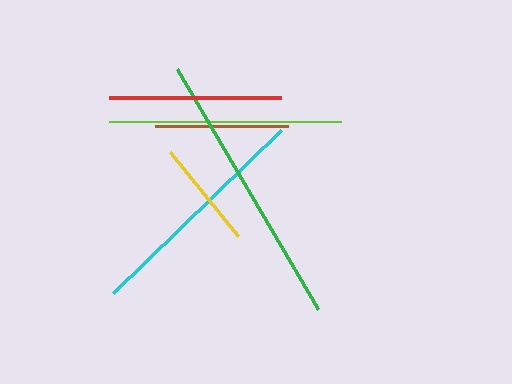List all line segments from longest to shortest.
From longest to shortest: green, cyan, lime, red, brown, yellow.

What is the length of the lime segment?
The lime segment is approximately 231 pixels long.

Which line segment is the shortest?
The yellow line is the shortest at approximately 108 pixels.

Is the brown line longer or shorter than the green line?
The green line is longer than the brown line.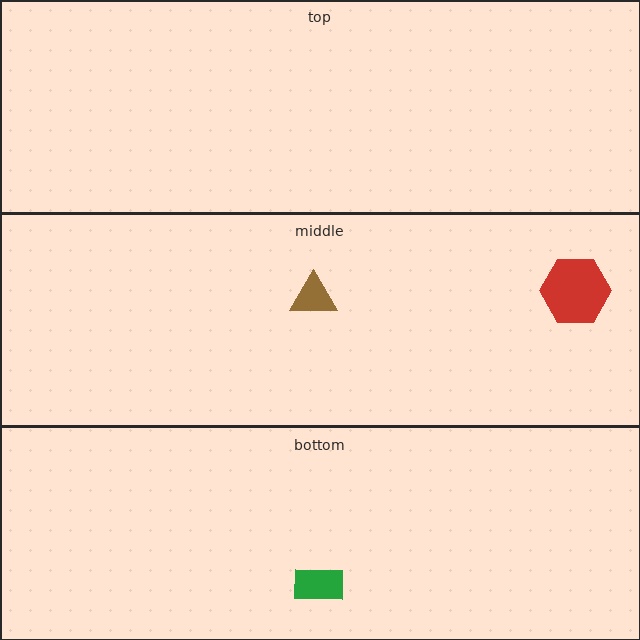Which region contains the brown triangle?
The middle region.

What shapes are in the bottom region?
The green rectangle.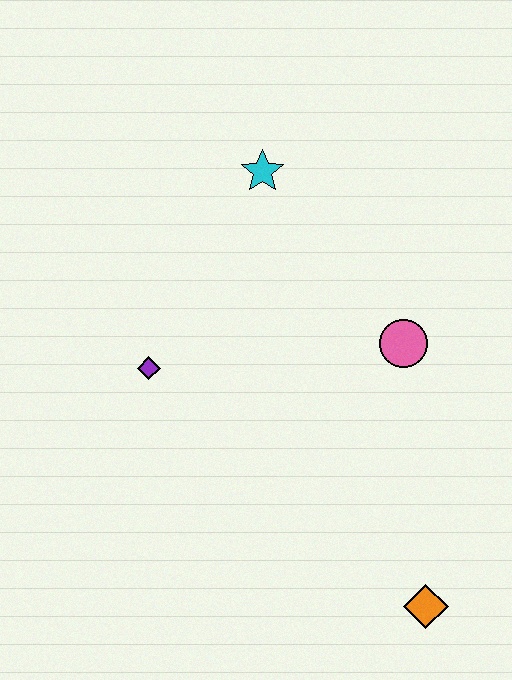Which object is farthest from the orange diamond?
The cyan star is farthest from the orange diamond.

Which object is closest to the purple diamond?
The cyan star is closest to the purple diamond.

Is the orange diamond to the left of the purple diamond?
No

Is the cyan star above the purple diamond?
Yes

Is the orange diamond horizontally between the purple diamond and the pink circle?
No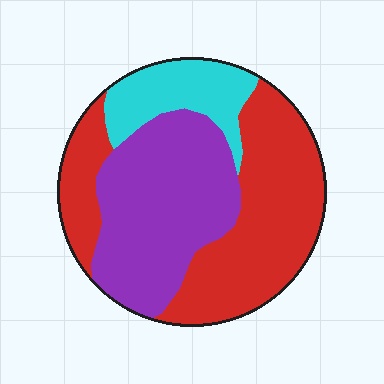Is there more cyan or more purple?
Purple.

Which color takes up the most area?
Red, at roughly 45%.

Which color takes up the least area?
Cyan, at roughly 15%.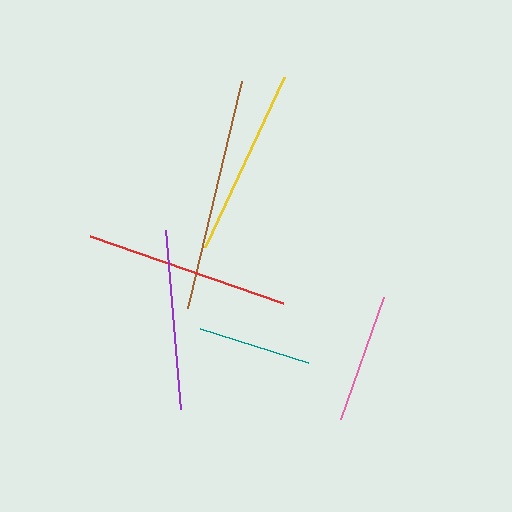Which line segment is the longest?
The brown line is the longest at approximately 233 pixels.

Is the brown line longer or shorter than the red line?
The brown line is longer than the red line.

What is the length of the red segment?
The red segment is approximately 204 pixels long.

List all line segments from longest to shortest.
From longest to shortest: brown, red, yellow, purple, pink, teal.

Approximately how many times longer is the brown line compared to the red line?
The brown line is approximately 1.1 times the length of the red line.